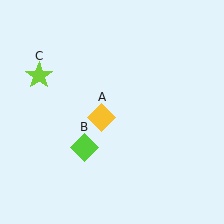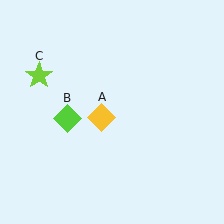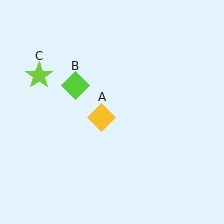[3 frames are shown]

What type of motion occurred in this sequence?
The lime diamond (object B) rotated clockwise around the center of the scene.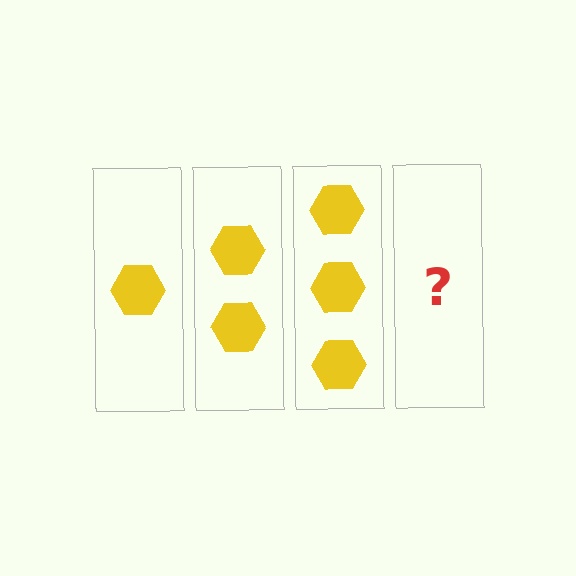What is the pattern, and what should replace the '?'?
The pattern is that each step adds one more hexagon. The '?' should be 4 hexagons.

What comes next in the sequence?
The next element should be 4 hexagons.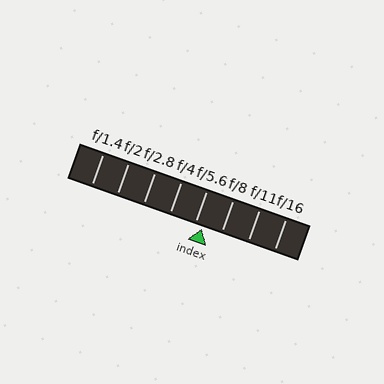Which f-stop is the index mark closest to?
The index mark is closest to f/5.6.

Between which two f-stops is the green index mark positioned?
The index mark is between f/5.6 and f/8.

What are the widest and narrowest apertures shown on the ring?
The widest aperture shown is f/1.4 and the narrowest is f/16.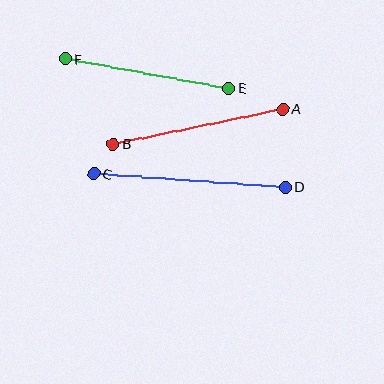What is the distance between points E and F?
The distance is approximately 166 pixels.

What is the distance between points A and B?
The distance is approximately 173 pixels.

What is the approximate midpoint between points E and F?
The midpoint is at approximately (147, 73) pixels.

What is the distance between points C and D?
The distance is approximately 192 pixels.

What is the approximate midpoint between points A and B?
The midpoint is at approximately (198, 126) pixels.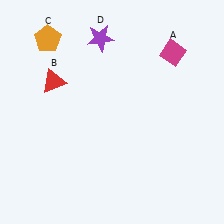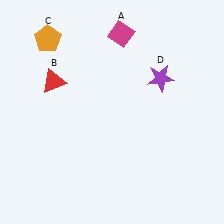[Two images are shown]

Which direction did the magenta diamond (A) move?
The magenta diamond (A) moved left.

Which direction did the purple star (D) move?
The purple star (D) moved right.